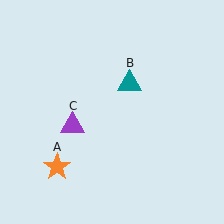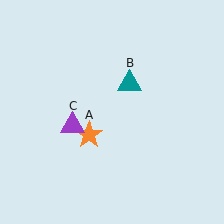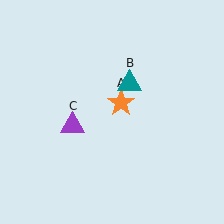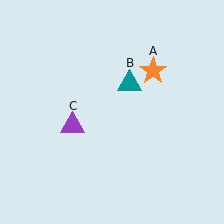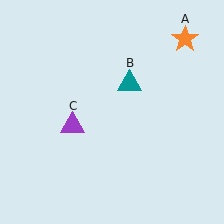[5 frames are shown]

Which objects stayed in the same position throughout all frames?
Teal triangle (object B) and purple triangle (object C) remained stationary.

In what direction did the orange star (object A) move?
The orange star (object A) moved up and to the right.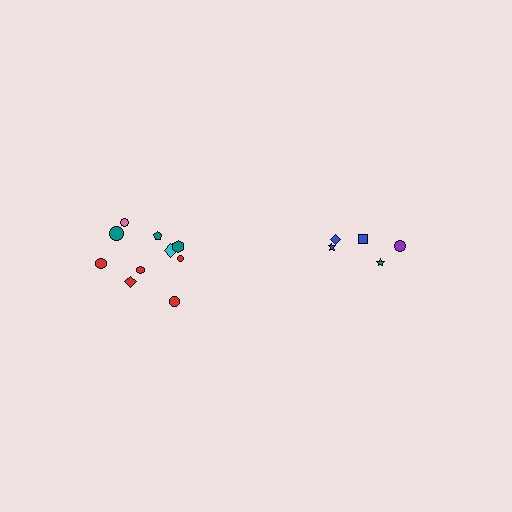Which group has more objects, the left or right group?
The left group.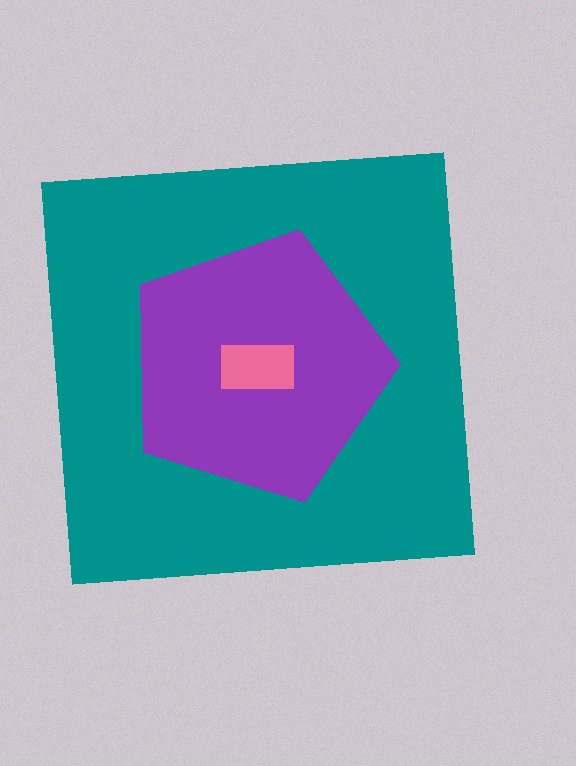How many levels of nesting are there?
3.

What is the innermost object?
The pink rectangle.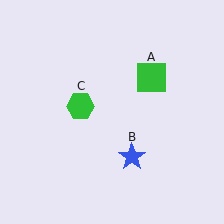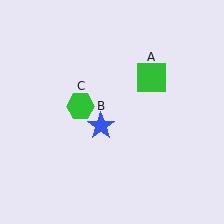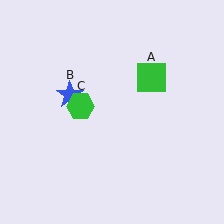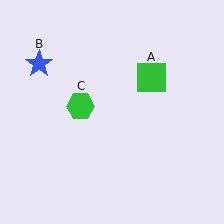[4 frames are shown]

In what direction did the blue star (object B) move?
The blue star (object B) moved up and to the left.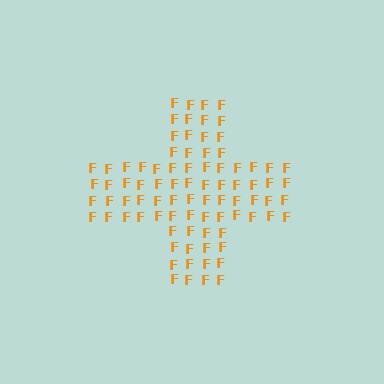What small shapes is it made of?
It is made of small letter F's.